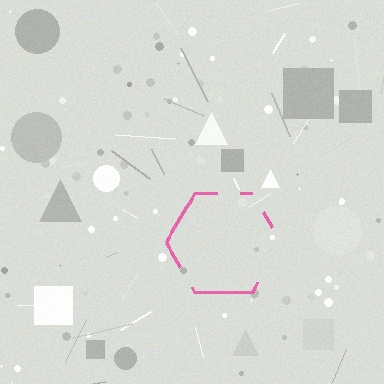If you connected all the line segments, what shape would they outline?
They would outline a hexagon.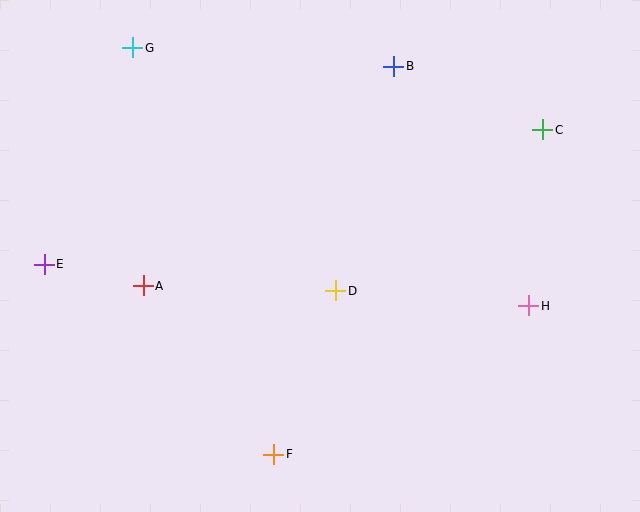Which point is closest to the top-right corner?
Point C is closest to the top-right corner.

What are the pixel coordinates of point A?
Point A is at (143, 286).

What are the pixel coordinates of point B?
Point B is at (394, 66).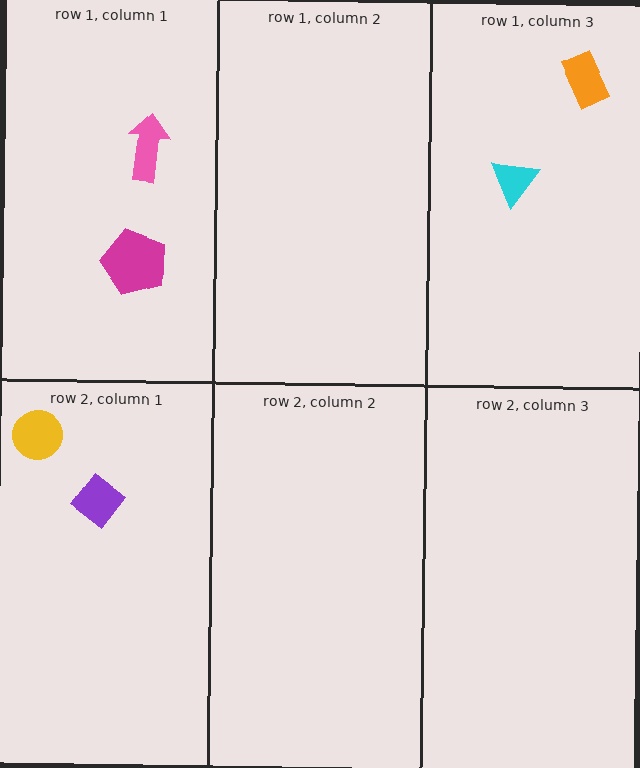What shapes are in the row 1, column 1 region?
The magenta pentagon, the pink arrow.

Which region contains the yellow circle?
The row 2, column 1 region.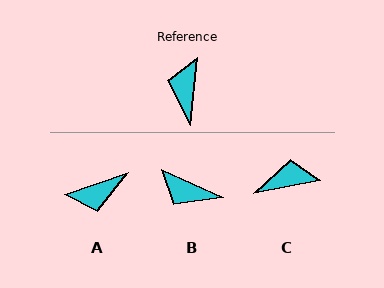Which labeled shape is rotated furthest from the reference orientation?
A, about 115 degrees away.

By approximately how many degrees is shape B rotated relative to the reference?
Approximately 70 degrees counter-clockwise.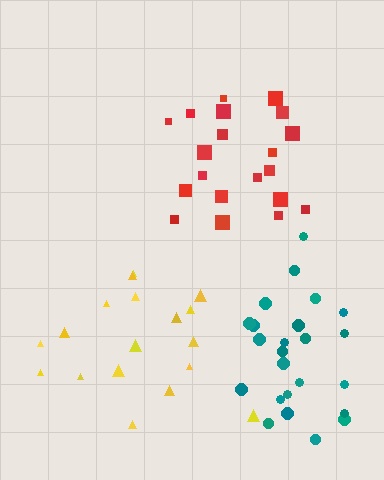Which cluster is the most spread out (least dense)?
Yellow.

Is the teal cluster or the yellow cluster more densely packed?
Teal.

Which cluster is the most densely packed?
Teal.